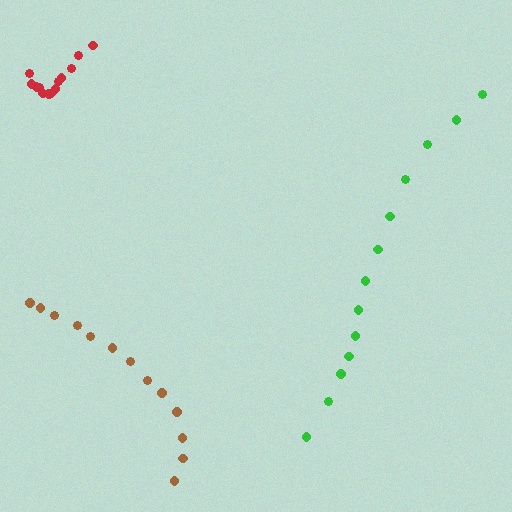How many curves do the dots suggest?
There are 3 distinct paths.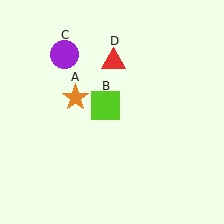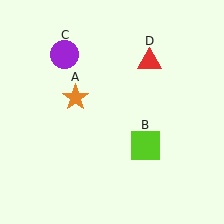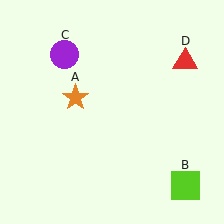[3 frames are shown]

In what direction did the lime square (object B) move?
The lime square (object B) moved down and to the right.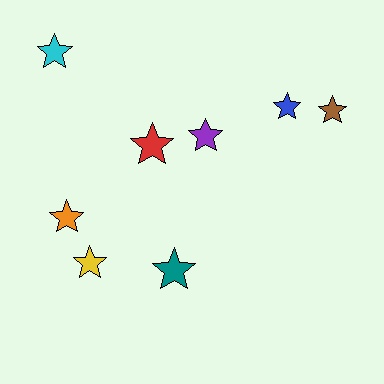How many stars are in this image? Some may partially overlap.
There are 8 stars.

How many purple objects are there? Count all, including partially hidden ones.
There is 1 purple object.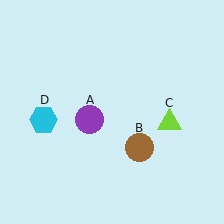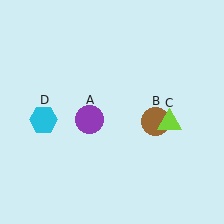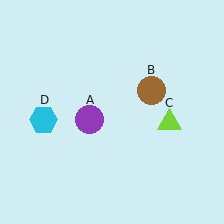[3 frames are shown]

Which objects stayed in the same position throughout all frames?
Purple circle (object A) and lime triangle (object C) and cyan hexagon (object D) remained stationary.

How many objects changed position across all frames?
1 object changed position: brown circle (object B).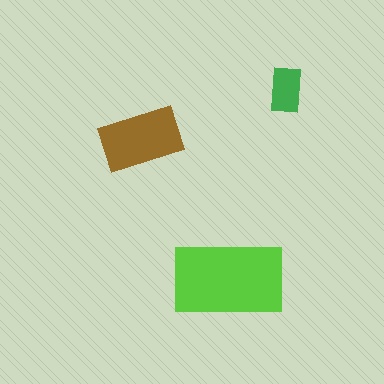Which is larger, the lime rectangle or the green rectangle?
The lime one.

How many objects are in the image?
There are 3 objects in the image.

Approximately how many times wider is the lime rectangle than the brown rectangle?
About 1.5 times wider.